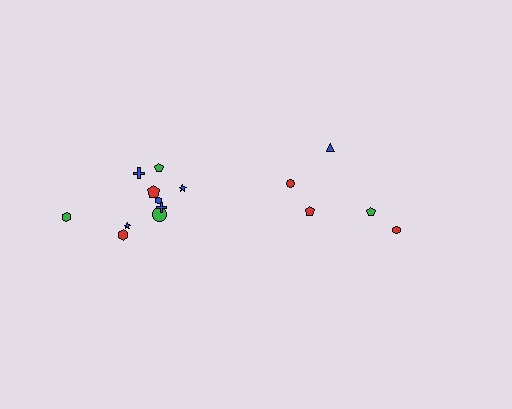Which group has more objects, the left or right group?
The left group.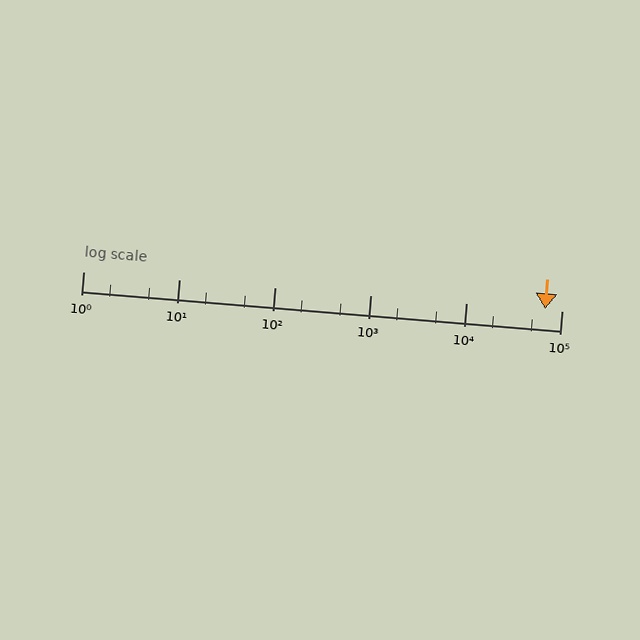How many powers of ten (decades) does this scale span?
The scale spans 5 decades, from 1 to 100000.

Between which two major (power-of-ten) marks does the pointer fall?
The pointer is between 10000 and 100000.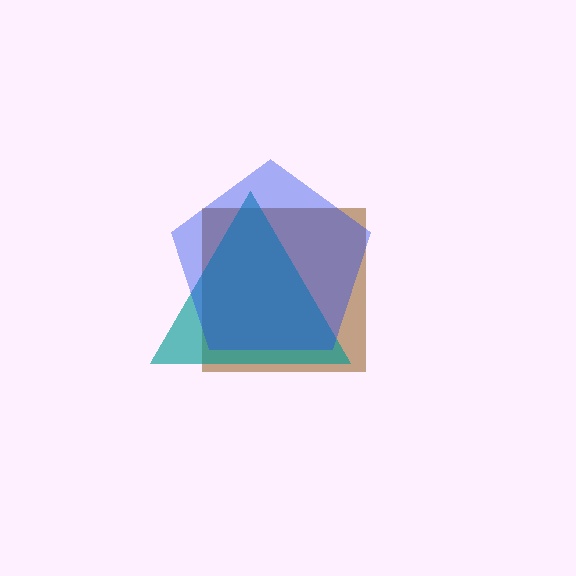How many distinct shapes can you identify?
There are 3 distinct shapes: a brown square, a teal triangle, a blue pentagon.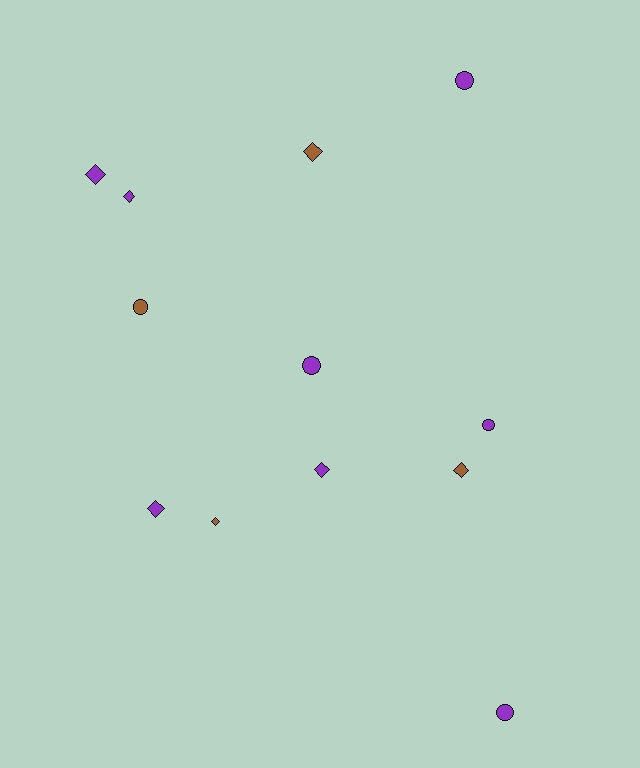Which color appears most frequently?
Purple, with 8 objects.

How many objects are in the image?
There are 12 objects.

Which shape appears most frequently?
Diamond, with 7 objects.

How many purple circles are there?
There are 4 purple circles.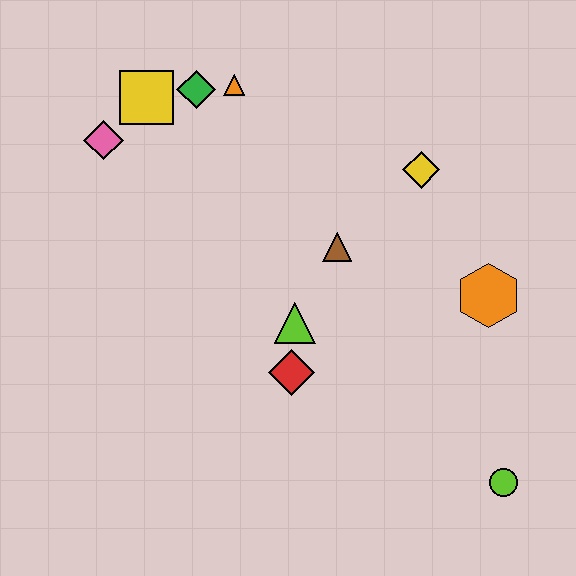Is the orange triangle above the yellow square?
Yes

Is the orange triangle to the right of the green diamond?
Yes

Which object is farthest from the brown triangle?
The lime circle is farthest from the brown triangle.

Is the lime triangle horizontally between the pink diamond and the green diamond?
No